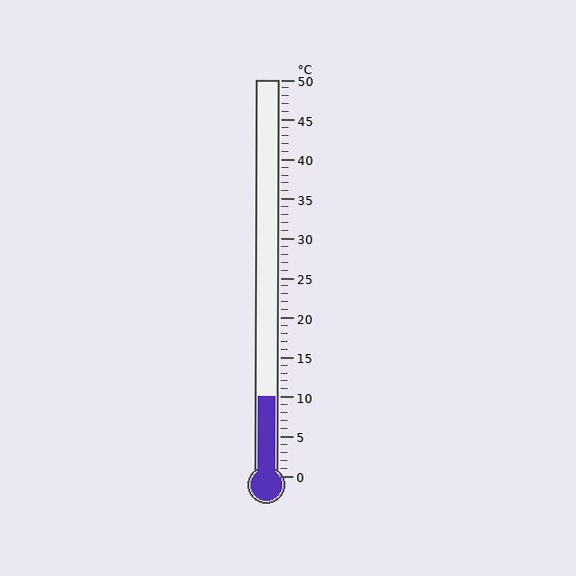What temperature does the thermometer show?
The thermometer shows approximately 10°C.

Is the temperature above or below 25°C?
The temperature is below 25°C.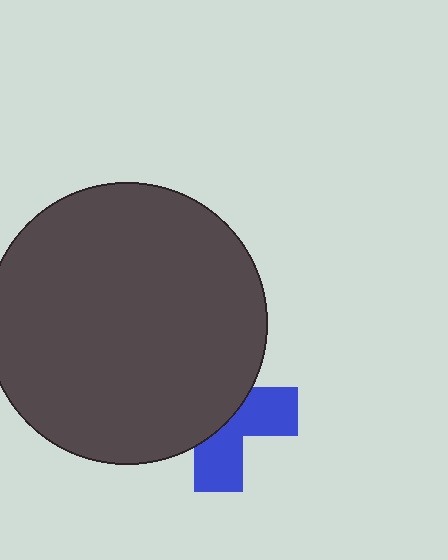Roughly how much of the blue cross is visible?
A small part of it is visible (roughly 42%).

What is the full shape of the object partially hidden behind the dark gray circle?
The partially hidden object is a blue cross.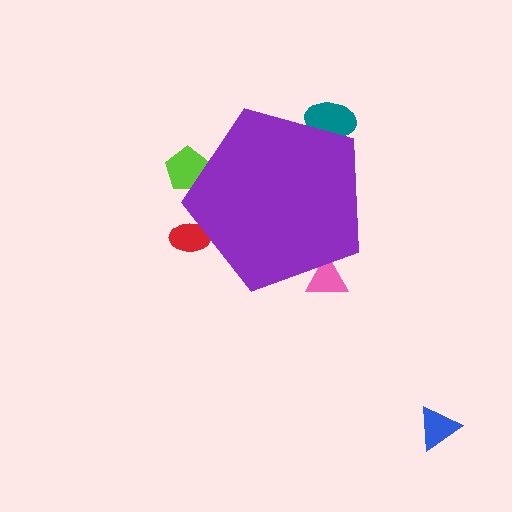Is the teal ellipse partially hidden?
Yes, the teal ellipse is partially hidden behind the purple pentagon.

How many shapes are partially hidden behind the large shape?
4 shapes are partially hidden.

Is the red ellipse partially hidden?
Yes, the red ellipse is partially hidden behind the purple pentagon.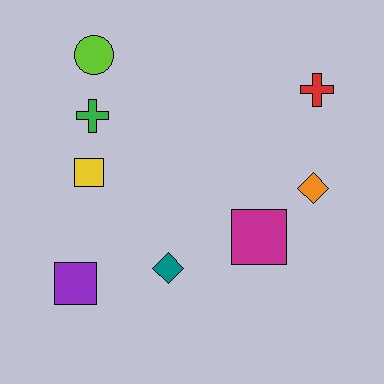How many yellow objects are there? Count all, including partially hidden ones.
There is 1 yellow object.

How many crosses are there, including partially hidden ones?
There are 2 crosses.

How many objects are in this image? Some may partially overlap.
There are 8 objects.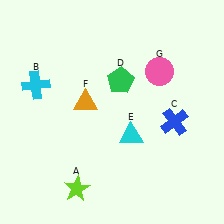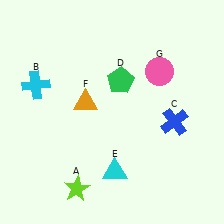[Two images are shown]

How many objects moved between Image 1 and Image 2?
1 object moved between the two images.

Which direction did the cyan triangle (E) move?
The cyan triangle (E) moved down.